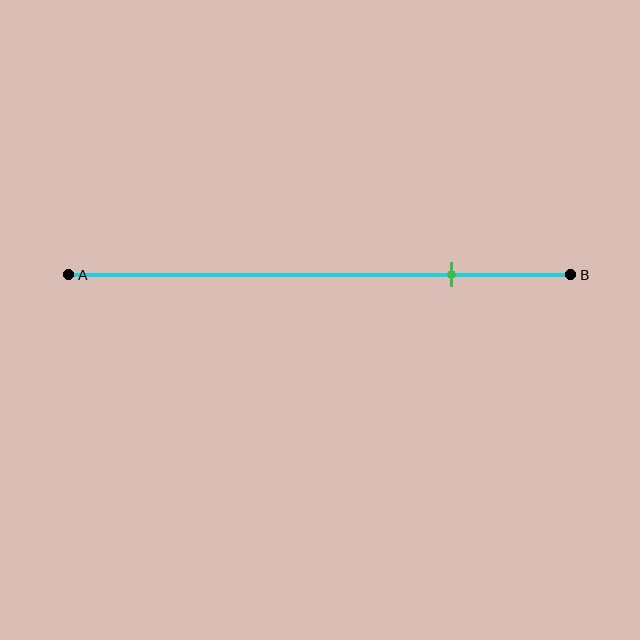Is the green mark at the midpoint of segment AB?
No, the mark is at about 75% from A, not at the 50% midpoint.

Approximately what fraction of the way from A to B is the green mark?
The green mark is approximately 75% of the way from A to B.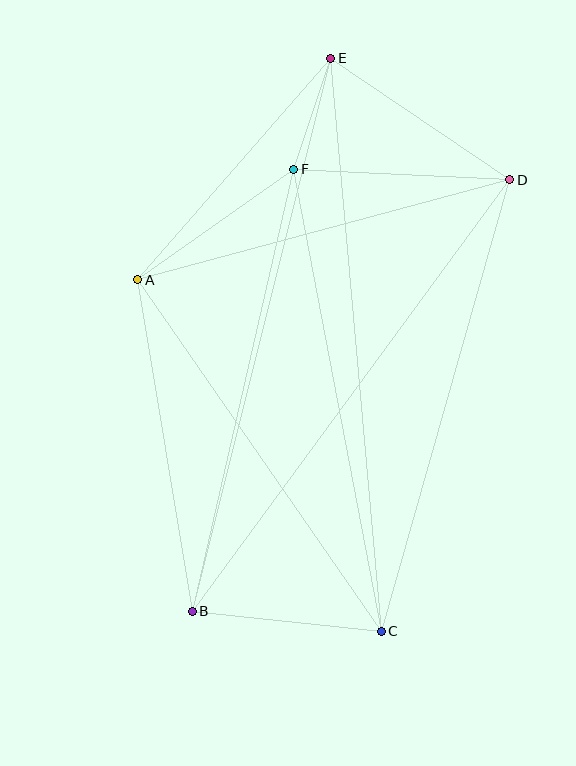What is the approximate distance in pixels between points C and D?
The distance between C and D is approximately 469 pixels.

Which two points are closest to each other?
Points E and F are closest to each other.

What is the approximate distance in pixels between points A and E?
The distance between A and E is approximately 294 pixels.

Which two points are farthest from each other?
Points C and E are farthest from each other.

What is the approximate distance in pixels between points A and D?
The distance between A and D is approximately 385 pixels.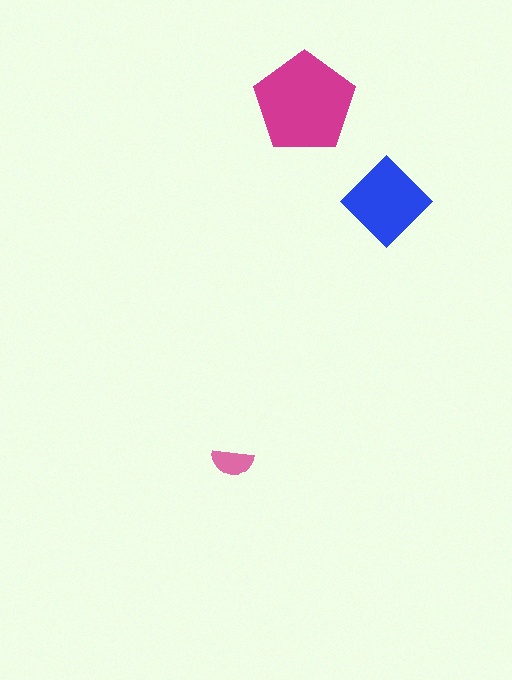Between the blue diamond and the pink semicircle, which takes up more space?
The blue diamond.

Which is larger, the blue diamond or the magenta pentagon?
The magenta pentagon.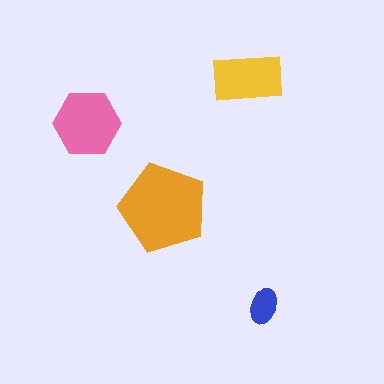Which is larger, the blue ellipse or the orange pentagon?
The orange pentagon.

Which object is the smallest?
The blue ellipse.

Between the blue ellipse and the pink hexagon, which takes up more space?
The pink hexagon.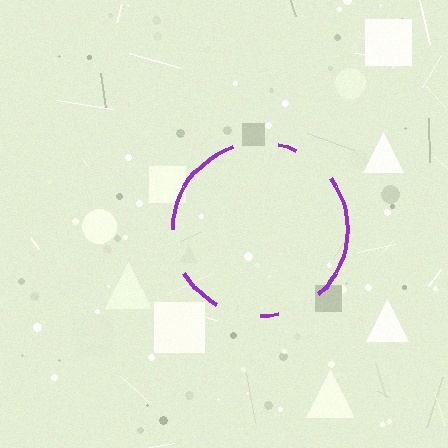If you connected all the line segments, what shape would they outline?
They would outline a circle.